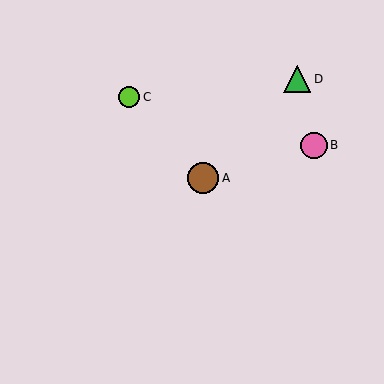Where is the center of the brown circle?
The center of the brown circle is at (203, 178).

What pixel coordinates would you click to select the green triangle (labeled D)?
Click at (297, 79) to select the green triangle D.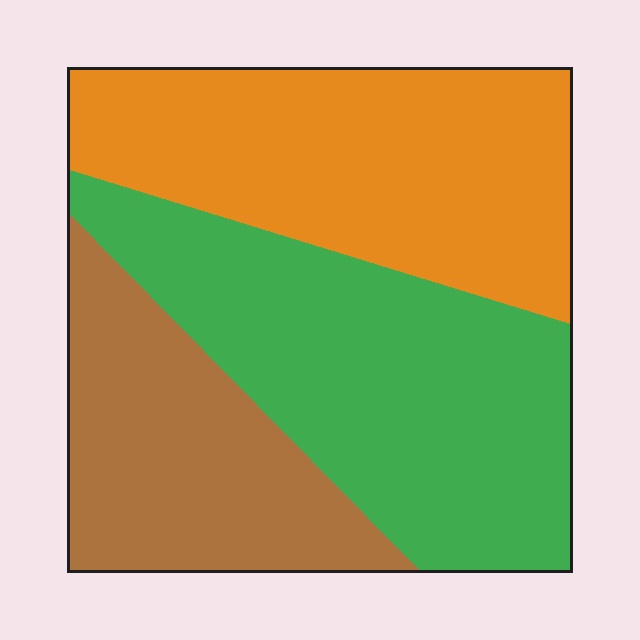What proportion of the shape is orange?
Orange takes up about three eighths (3/8) of the shape.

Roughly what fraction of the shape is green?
Green takes up about two fifths (2/5) of the shape.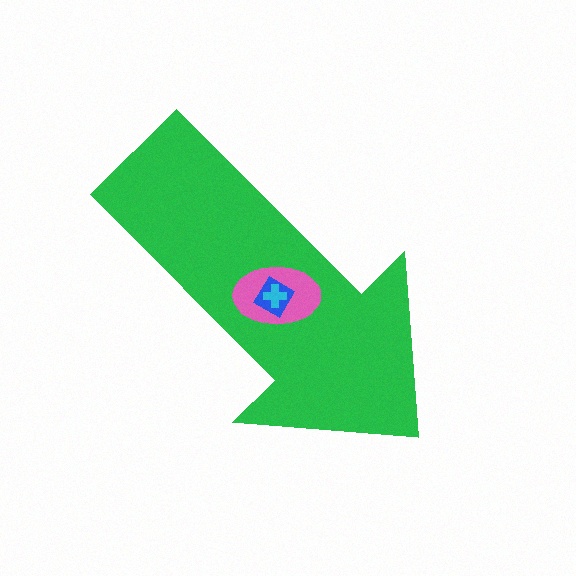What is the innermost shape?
The cyan cross.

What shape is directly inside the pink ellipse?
The blue diamond.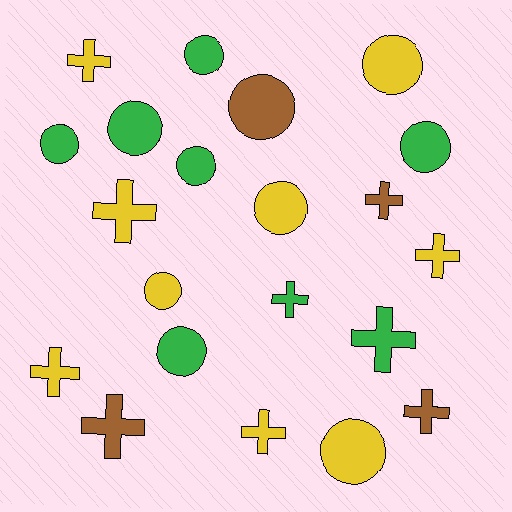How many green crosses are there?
There are 2 green crosses.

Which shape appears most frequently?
Circle, with 11 objects.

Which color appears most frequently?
Yellow, with 9 objects.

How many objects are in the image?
There are 21 objects.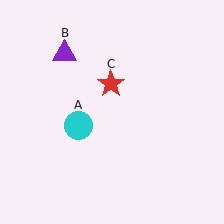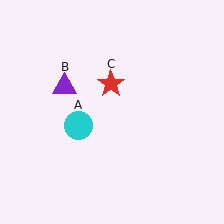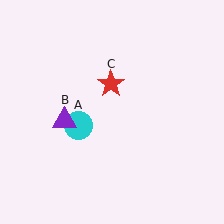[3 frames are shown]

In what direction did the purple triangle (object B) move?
The purple triangle (object B) moved down.